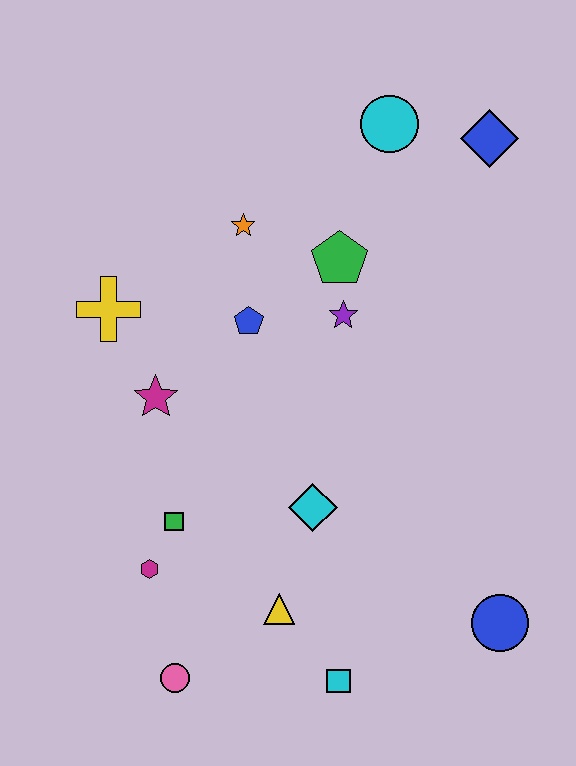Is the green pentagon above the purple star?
Yes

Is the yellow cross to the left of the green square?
Yes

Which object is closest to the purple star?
The green pentagon is closest to the purple star.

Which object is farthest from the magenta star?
The blue diamond is farthest from the magenta star.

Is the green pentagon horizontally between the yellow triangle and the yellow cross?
No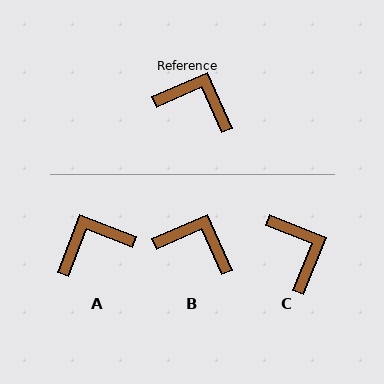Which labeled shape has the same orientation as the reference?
B.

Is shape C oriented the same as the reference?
No, it is off by about 46 degrees.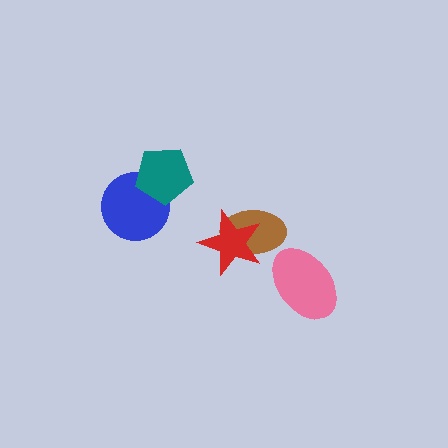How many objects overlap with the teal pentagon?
1 object overlaps with the teal pentagon.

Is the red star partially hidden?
No, no other shape covers it.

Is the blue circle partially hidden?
Yes, it is partially covered by another shape.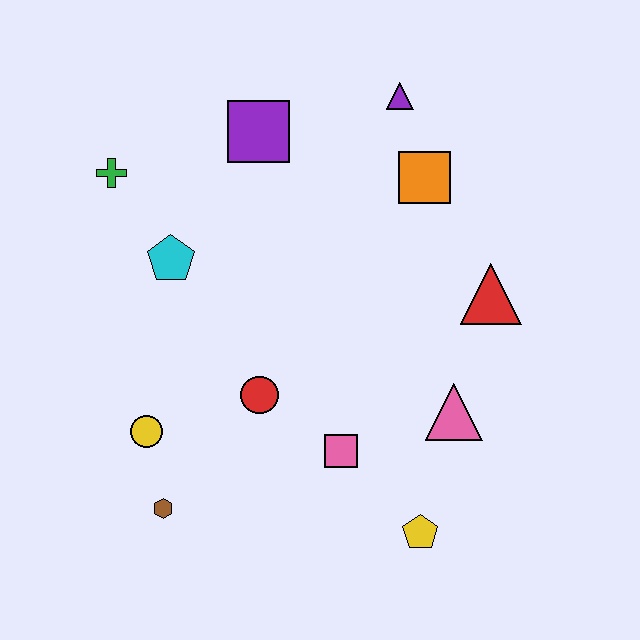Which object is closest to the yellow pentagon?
The pink square is closest to the yellow pentagon.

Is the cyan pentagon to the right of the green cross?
Yes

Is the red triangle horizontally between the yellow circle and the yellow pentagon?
No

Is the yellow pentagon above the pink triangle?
No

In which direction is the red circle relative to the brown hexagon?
The red circle is above the brown hexagon.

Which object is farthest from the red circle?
The purple triangle is farthest from the red circle.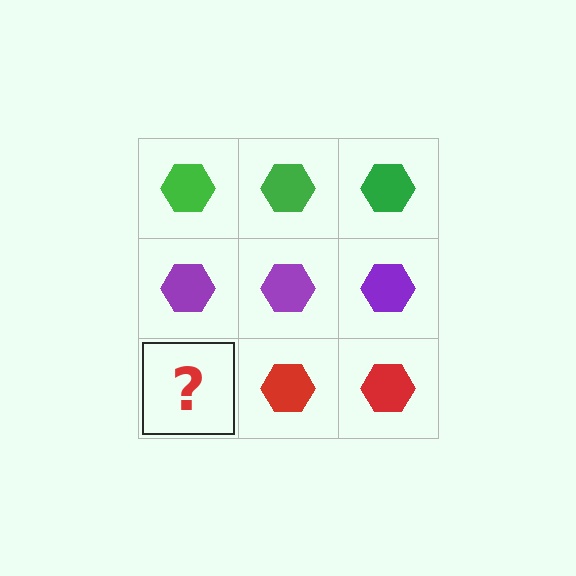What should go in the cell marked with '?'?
The missing cell should contain a red hexagon.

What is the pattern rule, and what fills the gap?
The rule is that each row has a consistent color. The gap should be filled with a red hexagon.